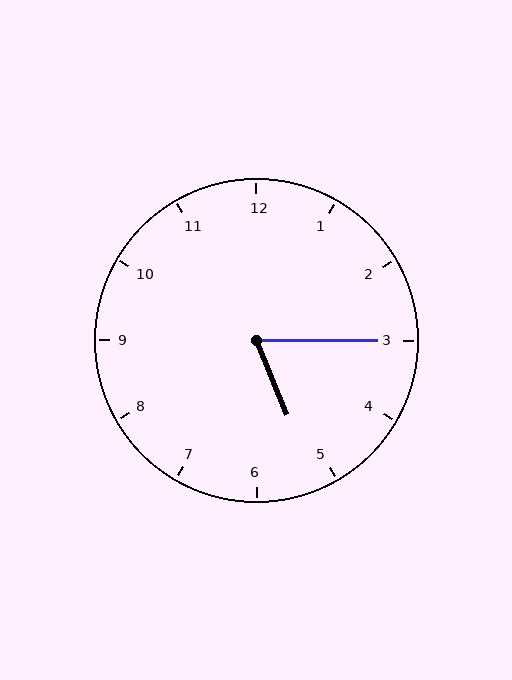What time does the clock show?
5:15.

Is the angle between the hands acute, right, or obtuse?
It is acute.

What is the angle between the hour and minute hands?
Approximately 68 degrees.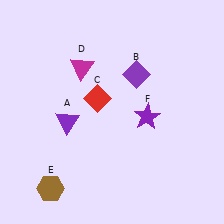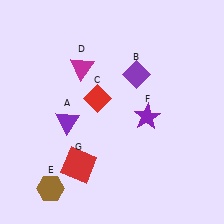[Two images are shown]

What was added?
A red square (G) was added in Image 2.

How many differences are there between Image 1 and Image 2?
There is 1 difference between the two images.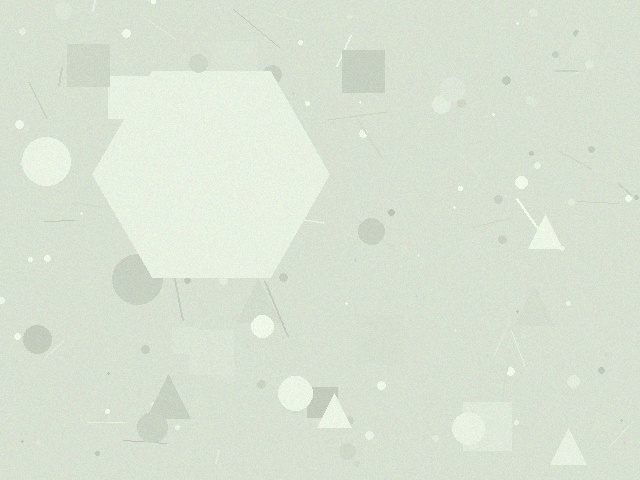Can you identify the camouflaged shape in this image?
The camouflaged shape is a hexagon.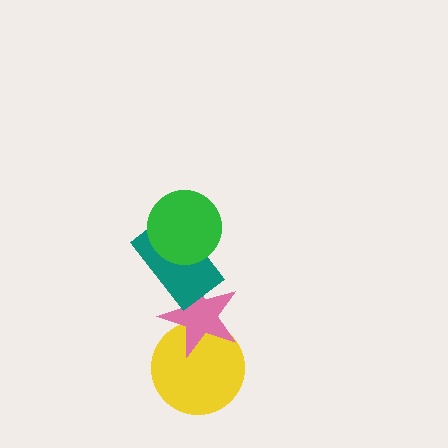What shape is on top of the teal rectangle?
The green circle is on top of the teal rectangle.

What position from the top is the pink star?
The pink star is 3rd from the top.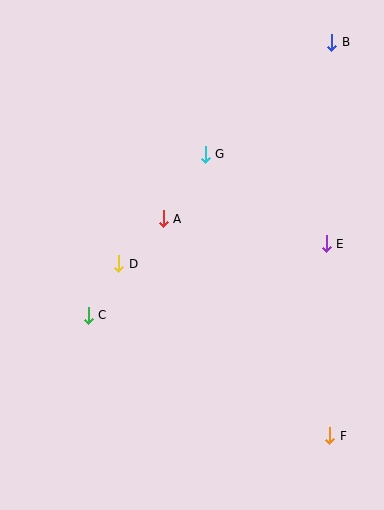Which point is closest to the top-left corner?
Point G is closest to the top-left corner.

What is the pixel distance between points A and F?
The distance between A and F is 274 pixels.